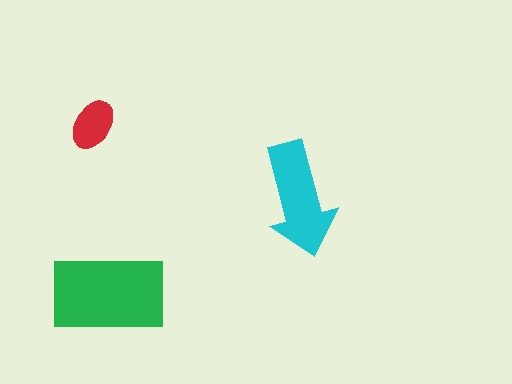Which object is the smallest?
The red ellipse.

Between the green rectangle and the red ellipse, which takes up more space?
The green rectangle.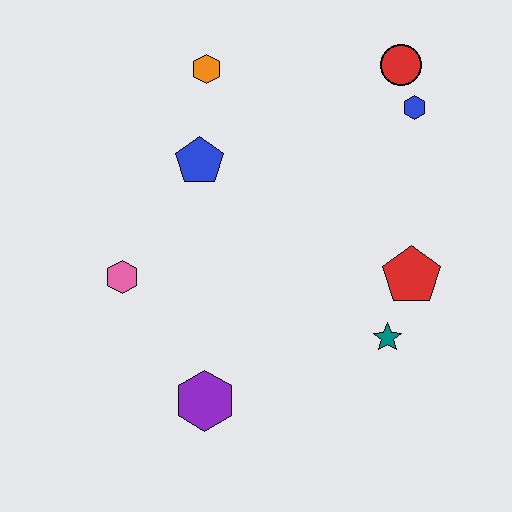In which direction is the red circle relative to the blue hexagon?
The red circle is above the blue hexagon.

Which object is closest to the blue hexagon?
The red circle is closest to the blue hexagon.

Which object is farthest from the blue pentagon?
The teal star is farthest from the blue pentagon.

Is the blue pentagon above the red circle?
No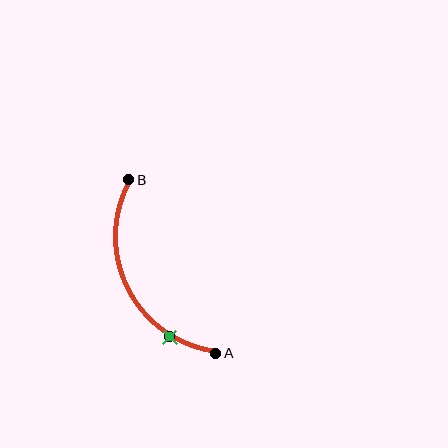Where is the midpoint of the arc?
The arc midpoint is the point on the curve farthest from the straight line joining A and B. It sits to the left of that line.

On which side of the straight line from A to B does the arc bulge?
The arc bulges to the left of the straight line connecting A and B.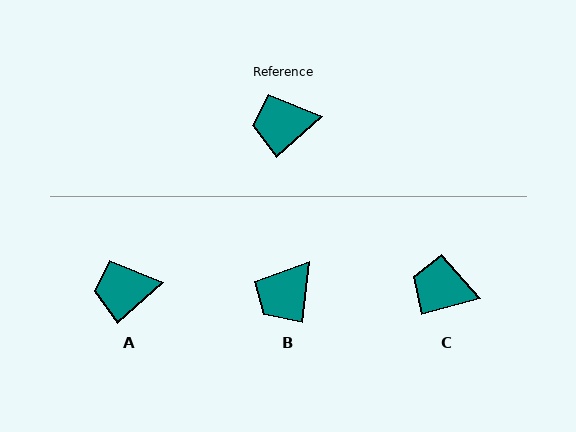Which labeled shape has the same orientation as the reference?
A.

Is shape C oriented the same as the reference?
No, it is off by about 26 degrees.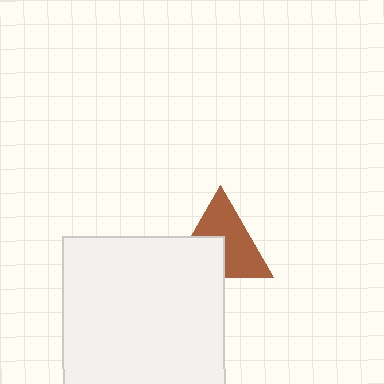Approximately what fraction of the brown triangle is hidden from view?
Roughly 39% of the brown triangle is hidden behind the white square.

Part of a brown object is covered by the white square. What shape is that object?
It is a triangle.